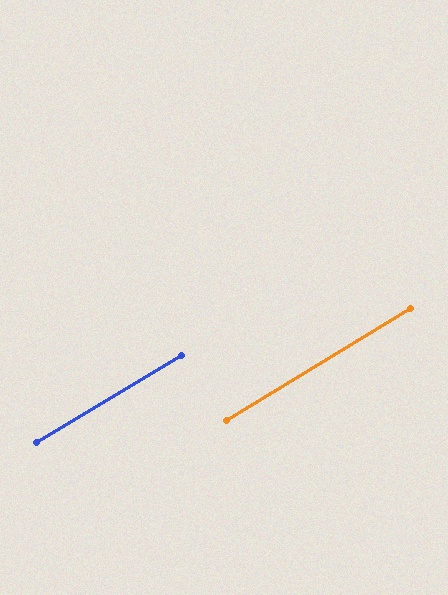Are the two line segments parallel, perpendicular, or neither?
Parallel — their directions differ by only 0.4°.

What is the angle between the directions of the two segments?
Approximately 0 degrees.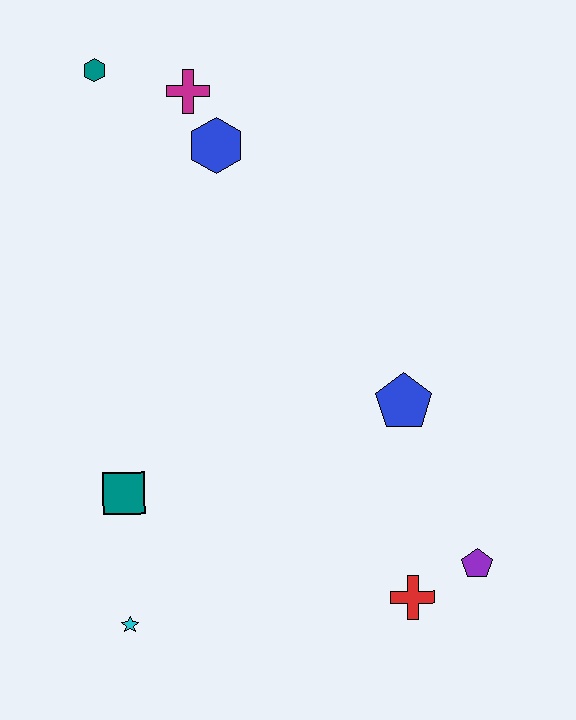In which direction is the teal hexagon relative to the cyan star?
The teal hexagon is above the cyan star.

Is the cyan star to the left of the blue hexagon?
Yes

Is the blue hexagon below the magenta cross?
Yes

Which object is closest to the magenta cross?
The blue hexagon is closest to the magenta cross.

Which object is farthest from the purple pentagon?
The teal hexagon is farthest from the purple pentagon.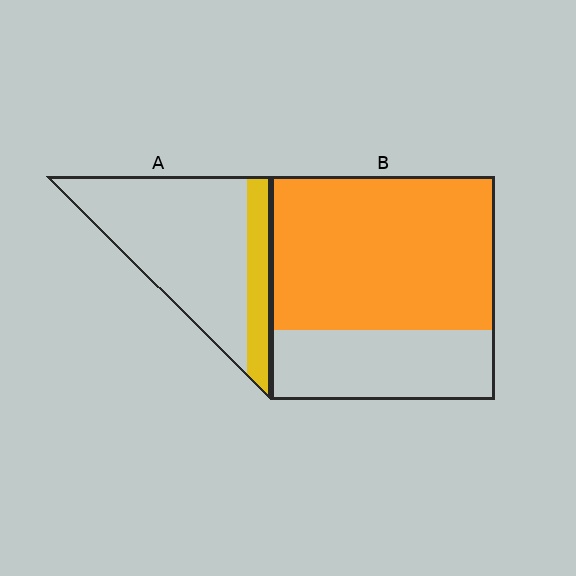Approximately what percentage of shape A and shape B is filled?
A is approximately 20% and B is approximately 70%.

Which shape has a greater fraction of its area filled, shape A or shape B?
Shape B.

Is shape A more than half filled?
No.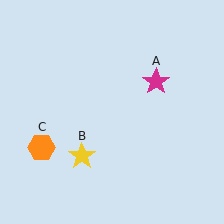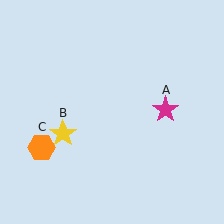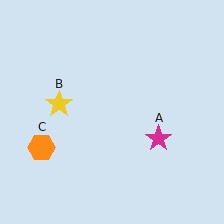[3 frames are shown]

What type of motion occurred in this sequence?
The magenta star (object A), yellow star (object B) rotated clockwise around the center of the scene.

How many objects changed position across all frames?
2 objects changed position: magenta star (object A), yellow star (object B).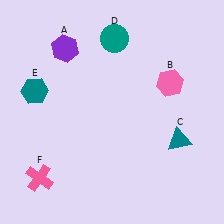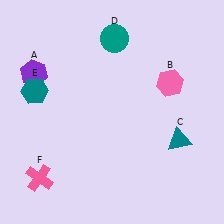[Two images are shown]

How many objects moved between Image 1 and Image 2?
1 object moved between the two images.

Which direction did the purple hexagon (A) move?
The purple hexagon (A) moved left.